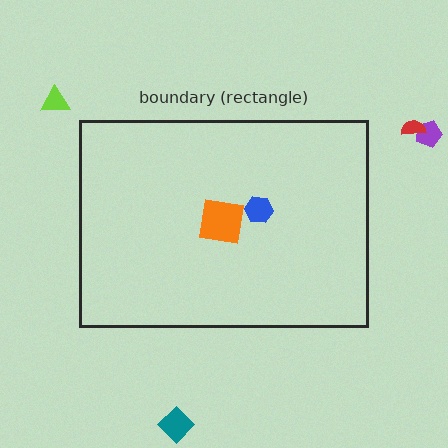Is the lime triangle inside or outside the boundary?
Outside.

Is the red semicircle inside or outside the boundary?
Outside.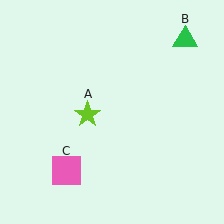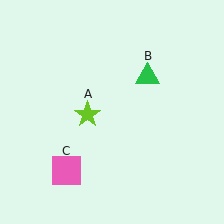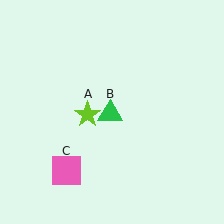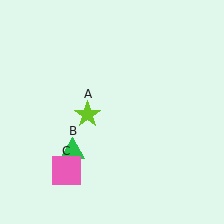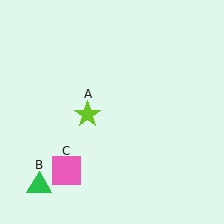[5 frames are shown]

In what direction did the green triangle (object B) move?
The green triangle (object B) moved down and to the left.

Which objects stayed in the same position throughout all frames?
Lime star (object A) and pink square (object C) remained stationary.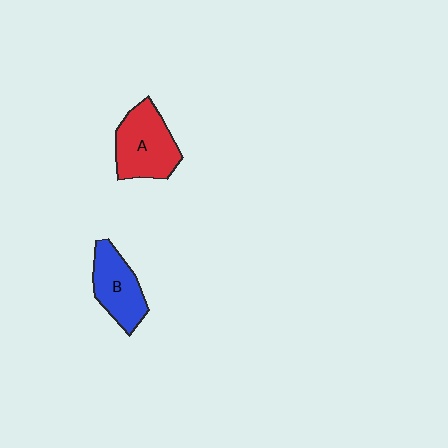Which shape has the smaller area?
Shape B (blue).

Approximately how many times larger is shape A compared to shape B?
Approximately 1.2 times.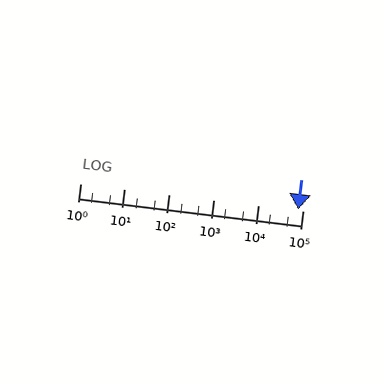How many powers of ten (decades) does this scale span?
The scale spans 5 decades, from 1 to 100000.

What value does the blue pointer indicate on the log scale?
The pointer indicates approximately 79000.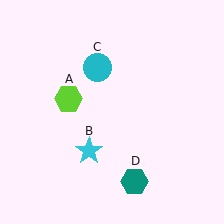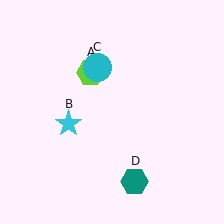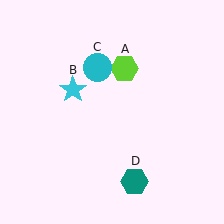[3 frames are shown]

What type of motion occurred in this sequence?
The lime hexagon (object A), cyan star (object B) rotated clockwise around the center of the scene.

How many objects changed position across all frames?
2 objects changed position: lime hexagon (object A), cyan star (object B).